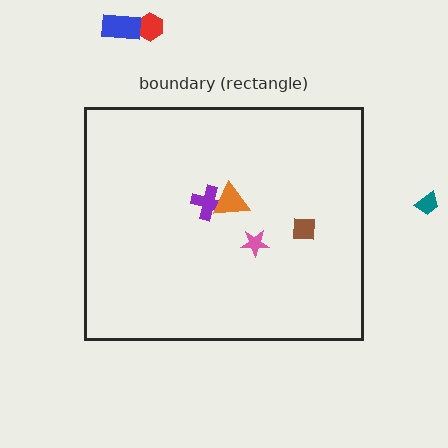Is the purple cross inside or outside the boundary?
Inside.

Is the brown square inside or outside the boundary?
Inside.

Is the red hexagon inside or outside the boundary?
Outside.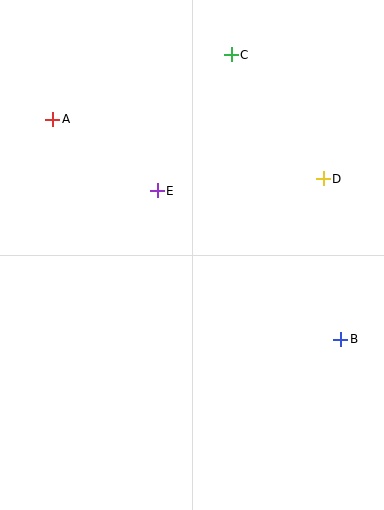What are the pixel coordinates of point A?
Point A is at (53, 119).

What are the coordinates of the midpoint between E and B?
The midpoint between E and B is at (249, 265).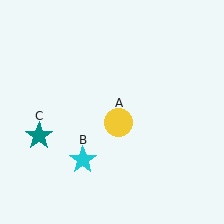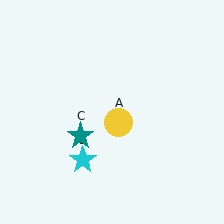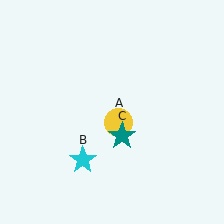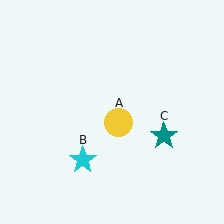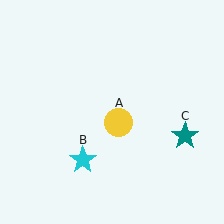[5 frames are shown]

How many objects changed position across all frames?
1 object changed position: teal star (object C).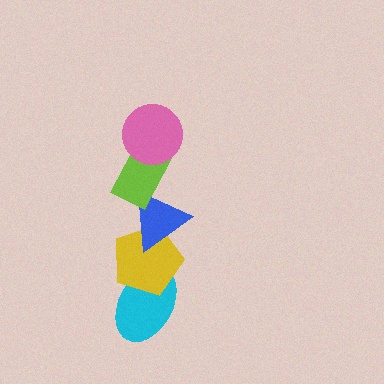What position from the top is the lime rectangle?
The lime rectangle is 2nd from the top.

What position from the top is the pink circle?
The pink circle is 1st from the top.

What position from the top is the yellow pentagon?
The yellow pentagon is 4th from the top.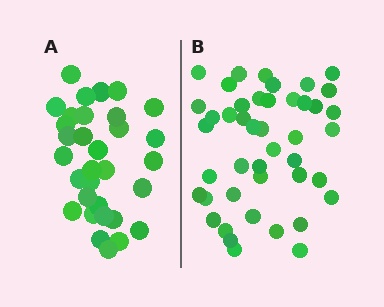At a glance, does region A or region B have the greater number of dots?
Region B (the right region) has more dots.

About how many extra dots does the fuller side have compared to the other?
Region B has roughly 12 or so more dots than region A.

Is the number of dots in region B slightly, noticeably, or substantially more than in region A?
Region B has noticeably more, but not dramatically so. The ratio is roughly 1.4 to 1.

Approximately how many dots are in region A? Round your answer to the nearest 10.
About 30 dots. (The exact count is 32, which rounds to 30.)